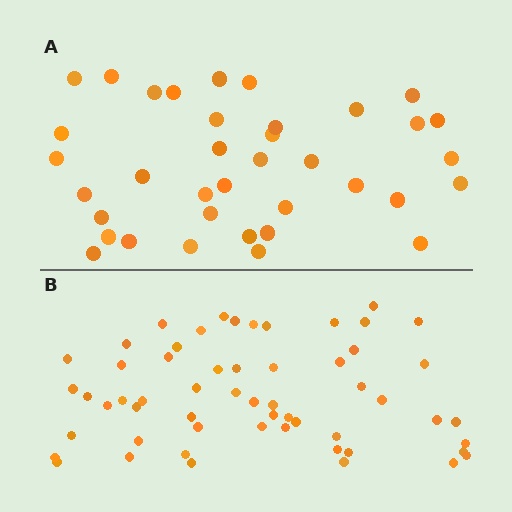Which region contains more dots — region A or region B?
Region B (the bottom region) has more dots.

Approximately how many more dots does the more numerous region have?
Region B has approximately 20 more dots than region A.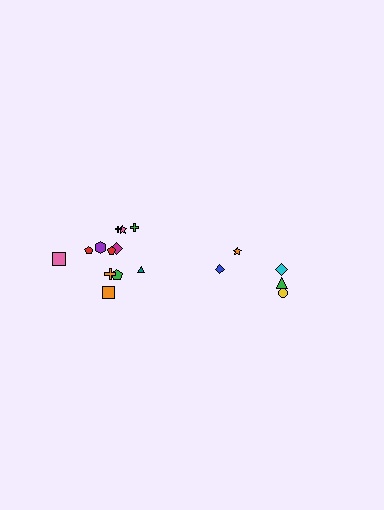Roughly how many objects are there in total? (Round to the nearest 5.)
Roughly 15 objects in total.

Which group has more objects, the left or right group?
The left group.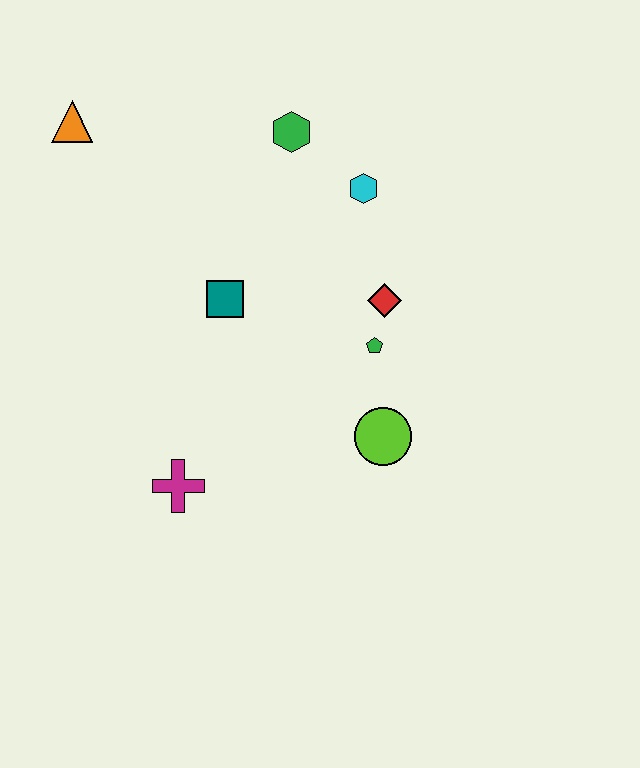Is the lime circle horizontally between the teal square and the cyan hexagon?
No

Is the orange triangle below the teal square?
No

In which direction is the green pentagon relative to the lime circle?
The green pentagon is above the lime circle.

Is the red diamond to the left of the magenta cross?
No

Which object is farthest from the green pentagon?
The orange triangle is farthest from the green pentagon.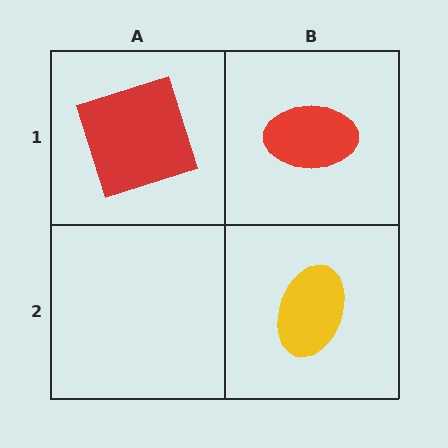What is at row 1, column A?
A red square.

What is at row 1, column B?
A red ellipse.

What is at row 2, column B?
A yellow ellipse.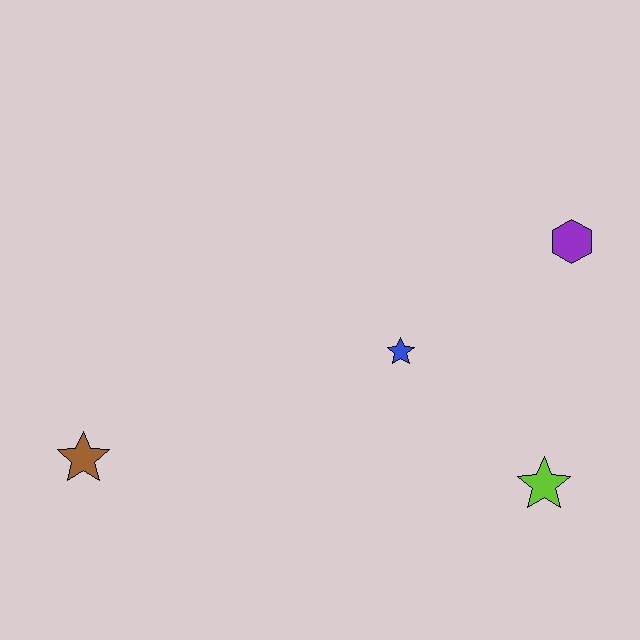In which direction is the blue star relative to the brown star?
The blue star is to the right of the brown star.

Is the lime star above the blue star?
No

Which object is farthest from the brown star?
The purple hexagon is farthest from the brown star.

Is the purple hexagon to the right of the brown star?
Yes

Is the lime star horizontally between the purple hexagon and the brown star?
Yes